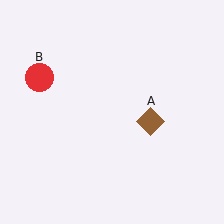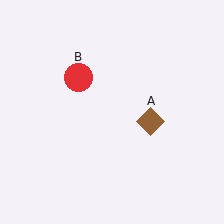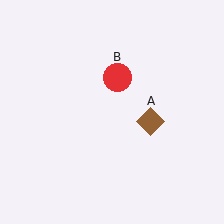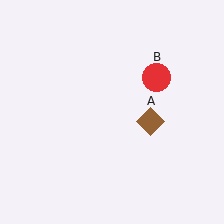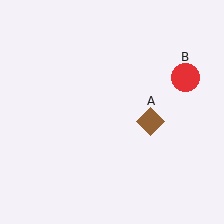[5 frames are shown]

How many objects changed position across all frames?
1 object changed position: red circle (object B).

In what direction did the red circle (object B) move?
The red circle (object B) moved right.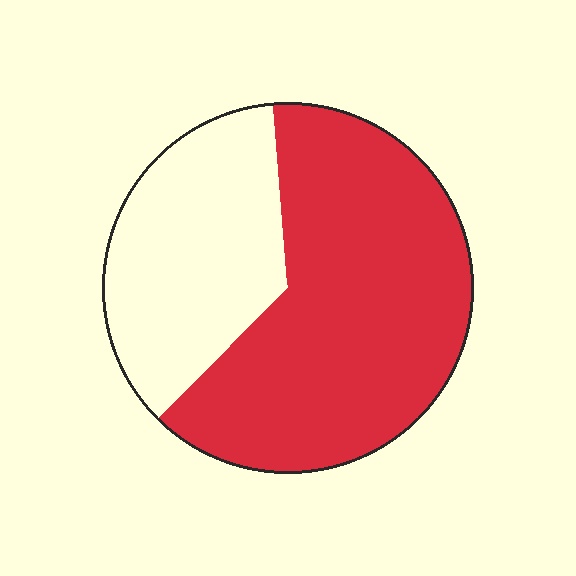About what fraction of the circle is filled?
About five eighths (5/8).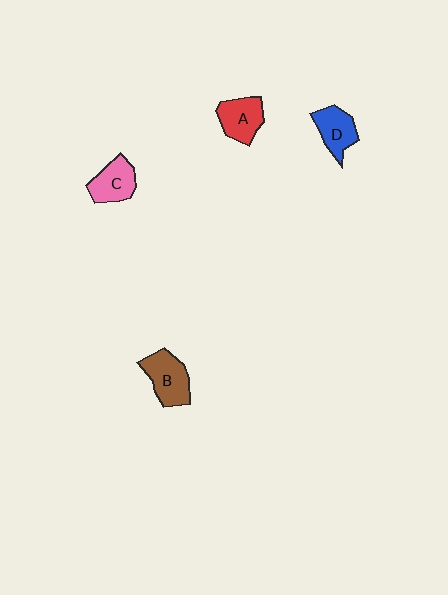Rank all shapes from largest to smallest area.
From largest to smallest: B (brown), A (red), C (pink), D (blue).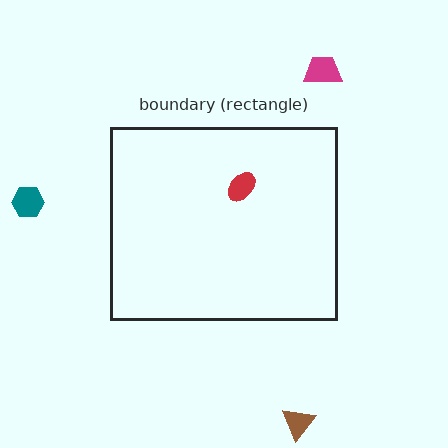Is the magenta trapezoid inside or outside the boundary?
Outside.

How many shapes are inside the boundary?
1 inside, 3 outside.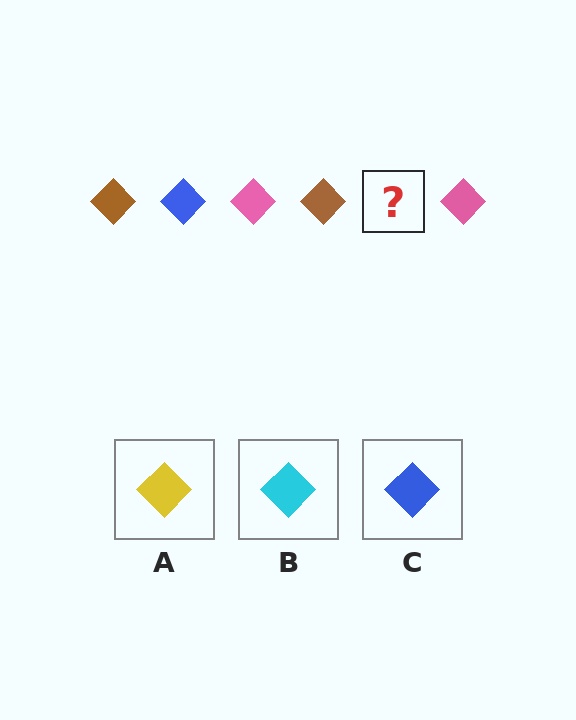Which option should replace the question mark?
Option C.